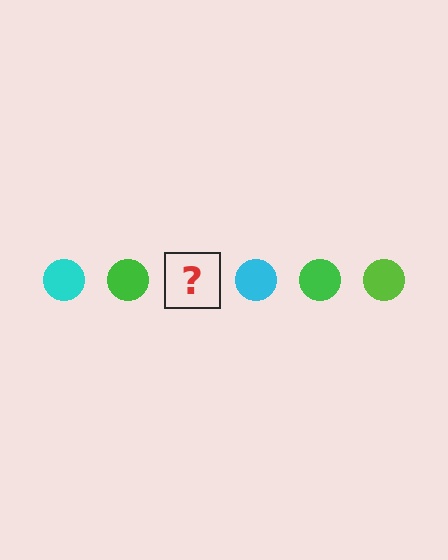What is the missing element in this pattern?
The missing element is a lime circle.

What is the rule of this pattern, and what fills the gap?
The rule is that the pattern cycles through cyan, green, lime circles. The gap should be filled with a lime circle.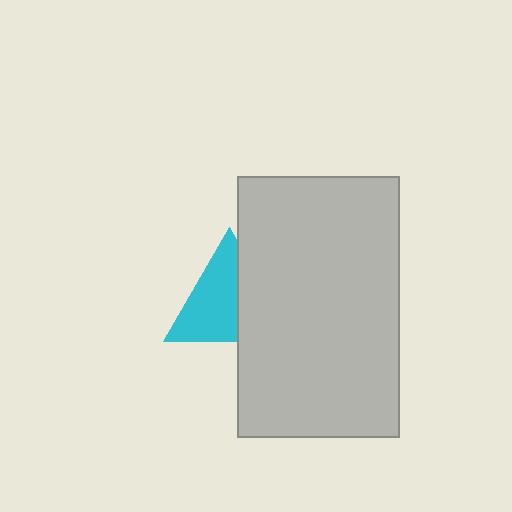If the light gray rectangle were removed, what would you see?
You would see the complete cyan triangle.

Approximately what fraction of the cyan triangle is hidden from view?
Roughly 39% of the cyan triangle is hidden behind the light gray rectangle.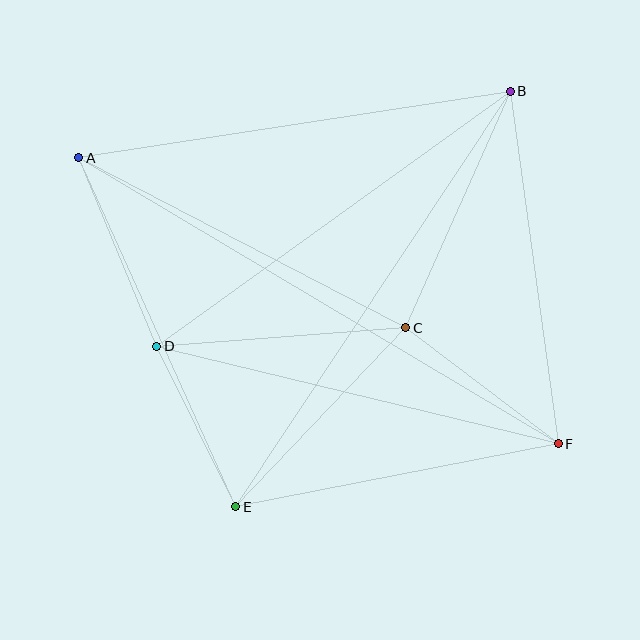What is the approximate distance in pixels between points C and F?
The distance between C and F is approximately 192 pixels.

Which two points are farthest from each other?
Points A and F are farthest from each other.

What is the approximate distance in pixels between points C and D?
The distance between C and D is approximately 250 pixels.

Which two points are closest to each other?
Points D and E are closest to each other.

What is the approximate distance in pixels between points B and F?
The distance between B and F is approximately 356 pixels.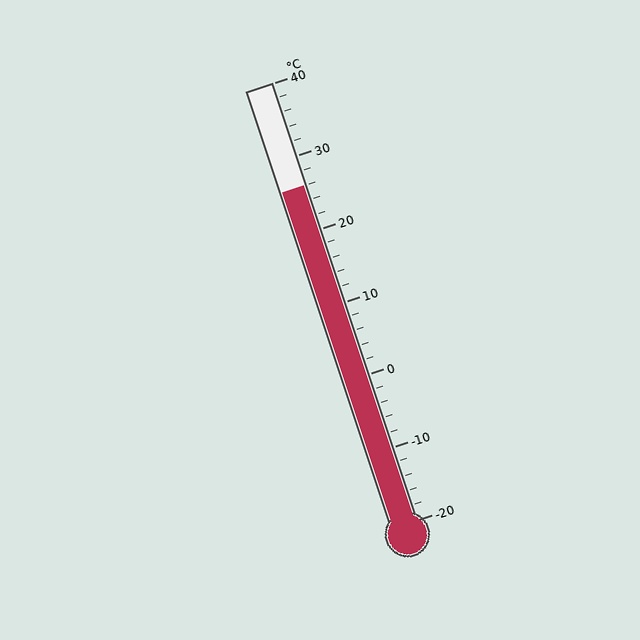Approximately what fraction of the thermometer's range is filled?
The thermometer is filled to approximately 75% of its range.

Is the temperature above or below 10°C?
The temperature is above 10°C.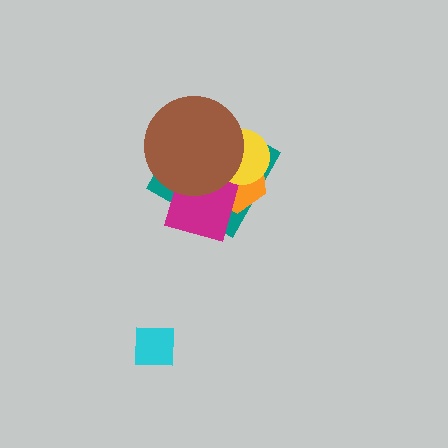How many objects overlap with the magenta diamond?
4 objects overlap with the magenta diamond.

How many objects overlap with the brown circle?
4 objects overlap with the brown circle.